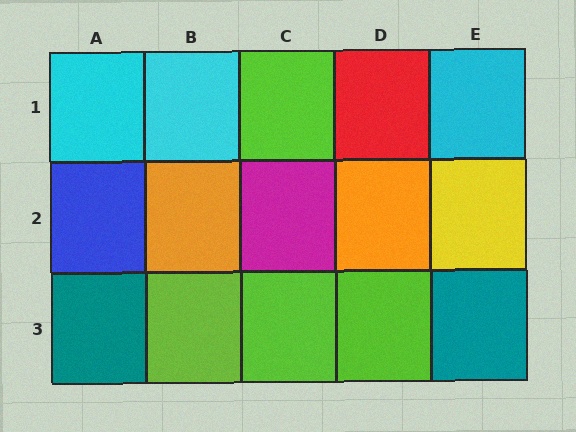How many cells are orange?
2 cells are orange.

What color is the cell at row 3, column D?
Lime.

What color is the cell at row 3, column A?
Teal.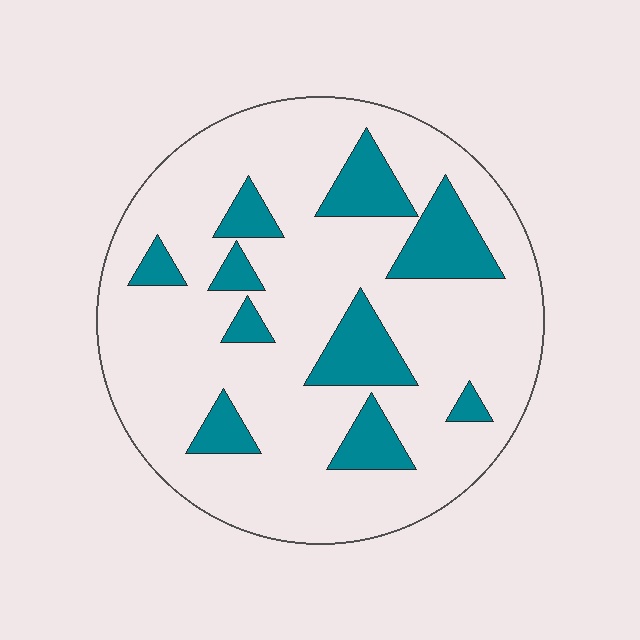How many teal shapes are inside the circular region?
10.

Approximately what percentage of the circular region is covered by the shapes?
Approximately 20%.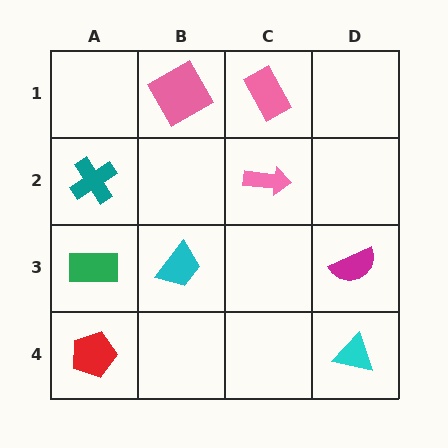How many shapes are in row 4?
2 shapes.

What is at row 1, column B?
A pink square.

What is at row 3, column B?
A cyan trapezoid.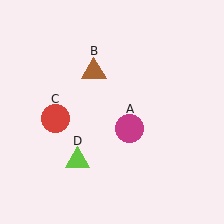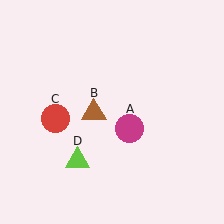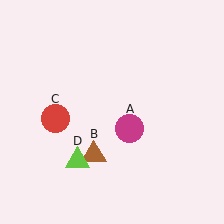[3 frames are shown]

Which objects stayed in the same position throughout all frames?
Magenta circle (object A) and red circle (object C) and lime triangle (object D) remained stationary.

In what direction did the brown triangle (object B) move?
The brown triangle (object B) moved down.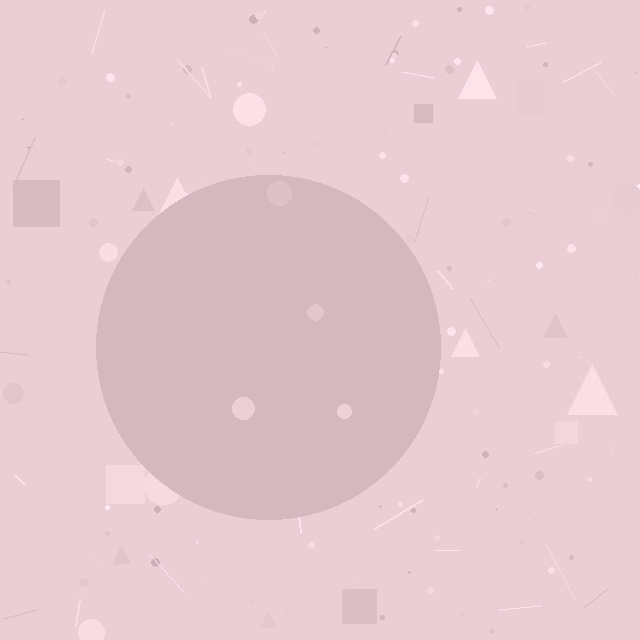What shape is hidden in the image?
A circle is hidden in the image.